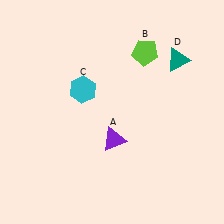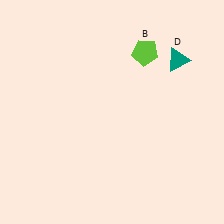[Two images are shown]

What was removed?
The purple triangle (A), the cyan hexagon (C) were removed in Image 2.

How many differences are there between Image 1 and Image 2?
There are 2 differences between the two images.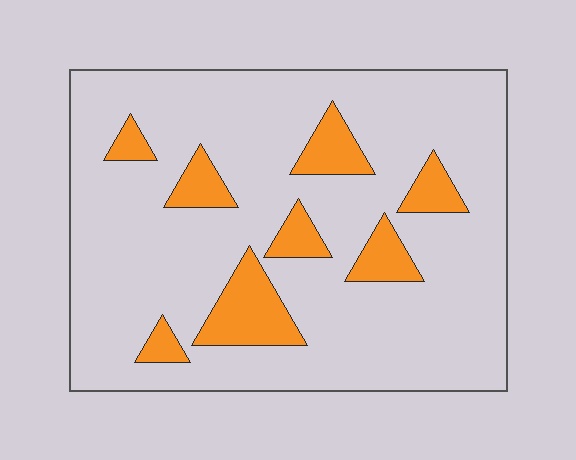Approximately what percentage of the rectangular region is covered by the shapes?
Approximately 15%.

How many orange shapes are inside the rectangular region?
8.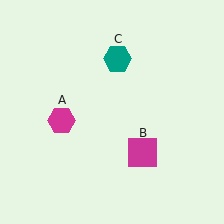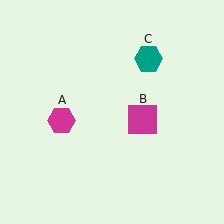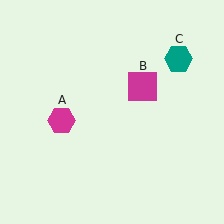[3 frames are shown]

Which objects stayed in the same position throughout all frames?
Magenta hexagon (object A) remained stationary.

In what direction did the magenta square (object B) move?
The magenta square (object B) moved up.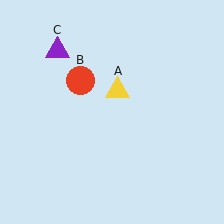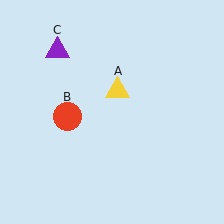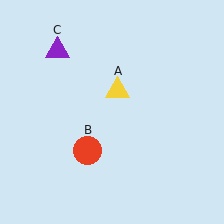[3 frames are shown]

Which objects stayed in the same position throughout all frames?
Yellow triangle (object A) and purple triangle (object C) remained stationary.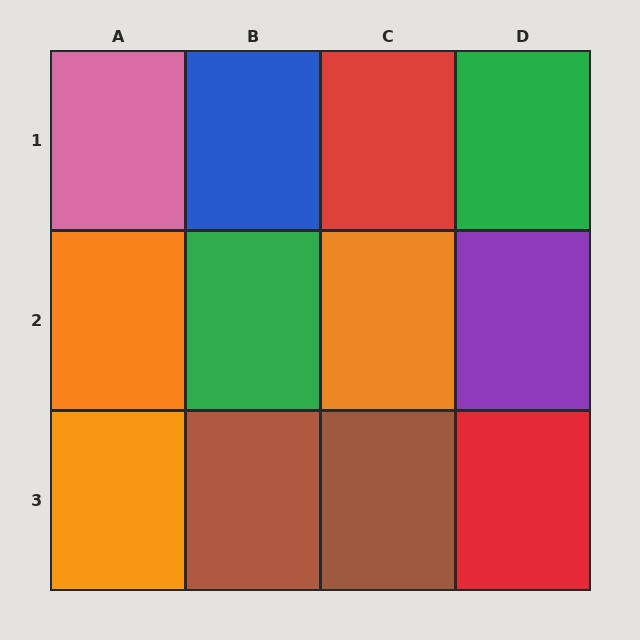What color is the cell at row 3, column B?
Brown.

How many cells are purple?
1 cell is purple.